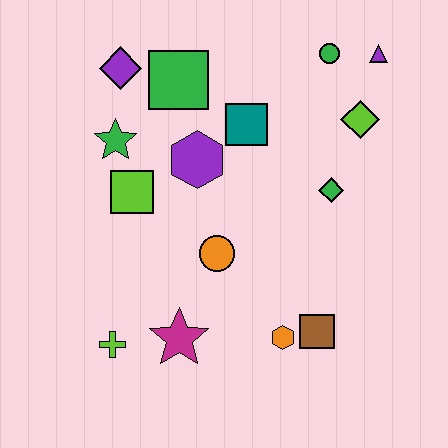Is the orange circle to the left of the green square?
No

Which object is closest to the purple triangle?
The green circle is closest to the purple triangle.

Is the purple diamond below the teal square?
No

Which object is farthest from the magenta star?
The purple triangle is farthest from the magenta star.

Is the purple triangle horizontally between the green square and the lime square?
No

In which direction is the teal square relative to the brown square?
The teal square is above the brown square.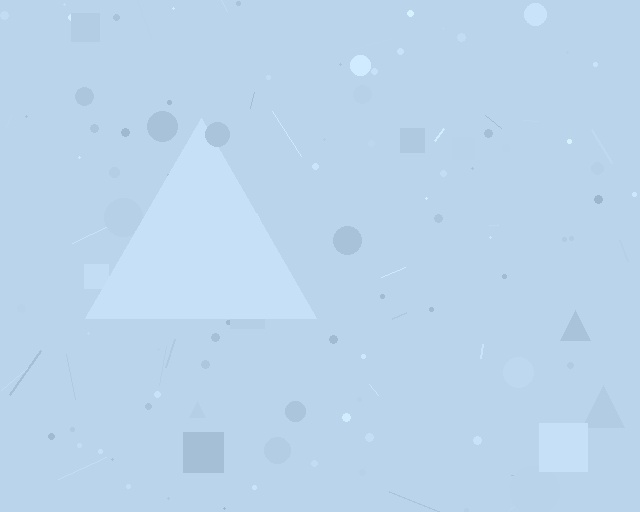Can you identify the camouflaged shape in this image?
The camouflaged shape is a triangle.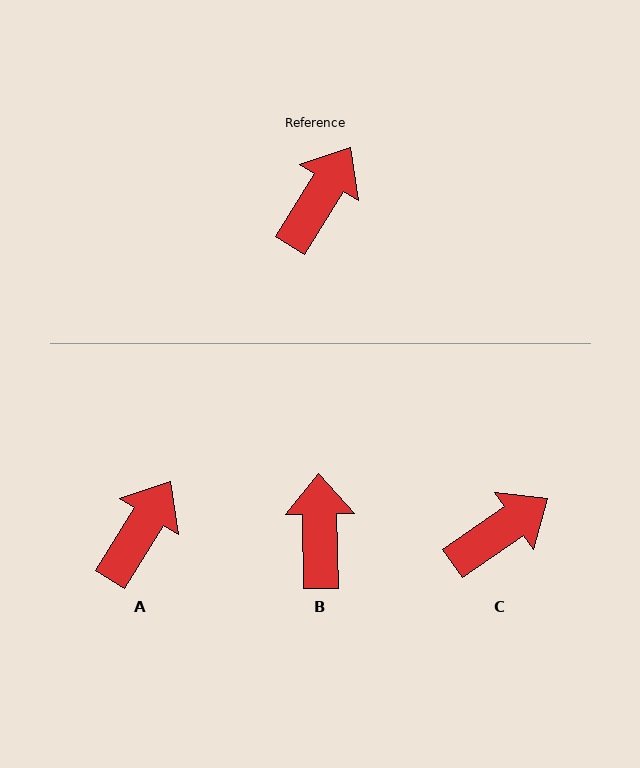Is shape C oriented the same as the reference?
No, it is off by about 24 degrees.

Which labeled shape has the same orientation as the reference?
A.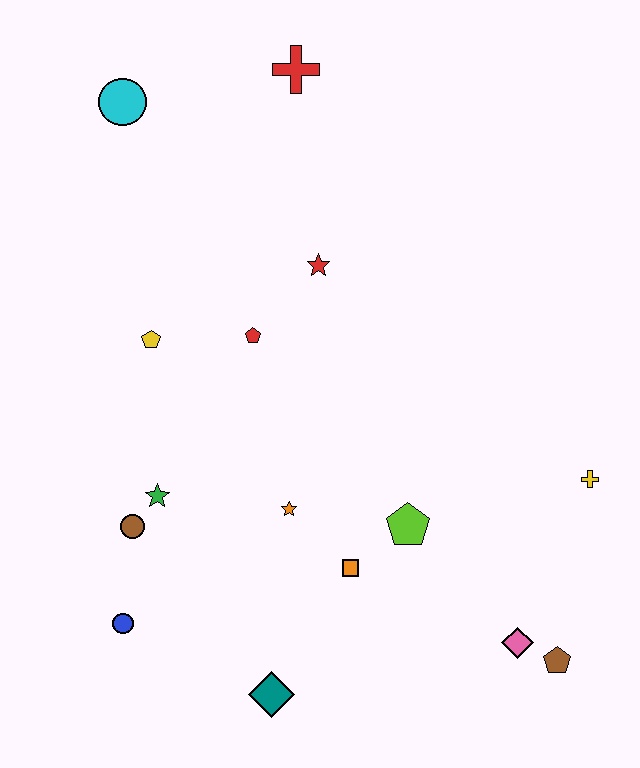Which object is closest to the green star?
The brown circle is closest to the green star.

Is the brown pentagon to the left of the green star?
No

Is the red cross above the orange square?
Yes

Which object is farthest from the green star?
The red cross is farthest from the green star.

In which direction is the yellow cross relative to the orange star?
The yellow cross is to the right of the orange star.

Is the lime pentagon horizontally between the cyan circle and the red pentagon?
No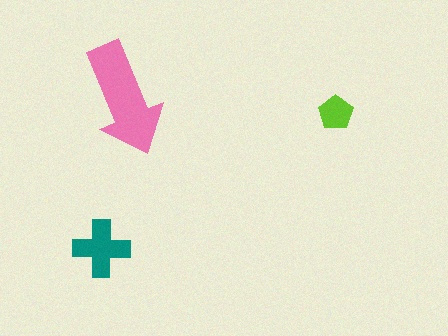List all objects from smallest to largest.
The lime pentagon, the teal cross, the pink arrow.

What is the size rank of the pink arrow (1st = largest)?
1st.